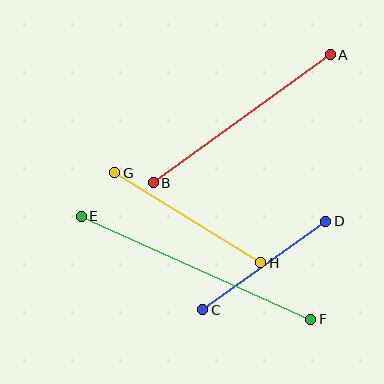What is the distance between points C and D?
The distance is approximately 152 pixels.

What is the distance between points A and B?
The distance is approximately 218 pixels.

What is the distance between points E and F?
The distance is approximately 251 pixels.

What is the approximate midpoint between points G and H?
The midpoint is at approximately (188, 218) pixels.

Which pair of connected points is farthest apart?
Points E and F are farthest apart.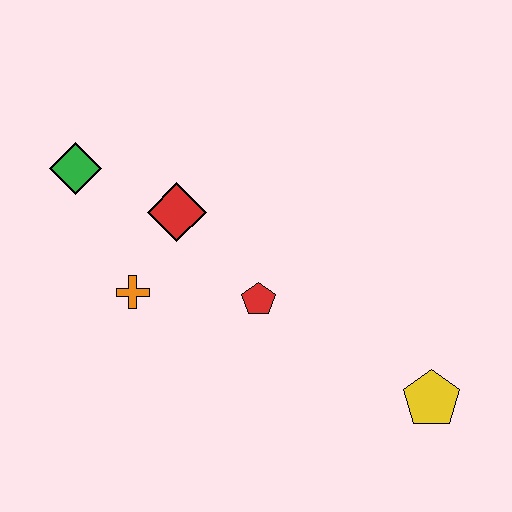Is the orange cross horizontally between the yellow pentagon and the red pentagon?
No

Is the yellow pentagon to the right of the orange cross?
Yes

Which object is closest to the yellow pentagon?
The red pentagon is closest to the yellow pentagon.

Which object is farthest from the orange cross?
The yellow pentagon is farthest from the orange cross.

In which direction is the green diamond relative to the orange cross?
The green diamond is above the orange cross.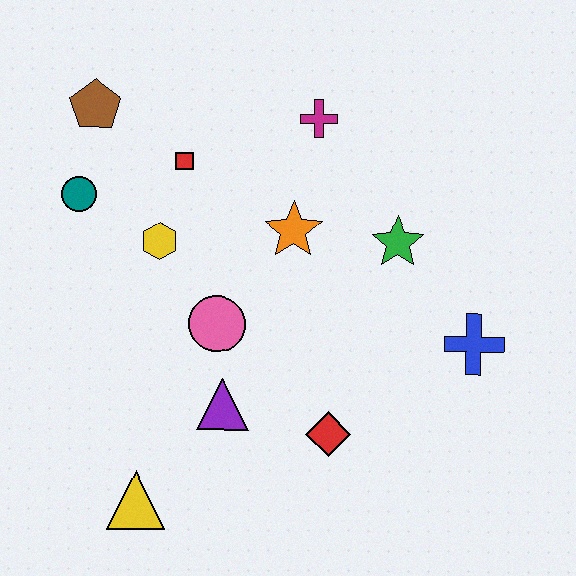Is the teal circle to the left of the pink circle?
Yes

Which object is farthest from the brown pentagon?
The blue cross is farthest from the brown pentagon.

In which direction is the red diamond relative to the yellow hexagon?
The red diamond is below the yellow hexagon.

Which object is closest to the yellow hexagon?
The red square is closest to the yellow hexagon.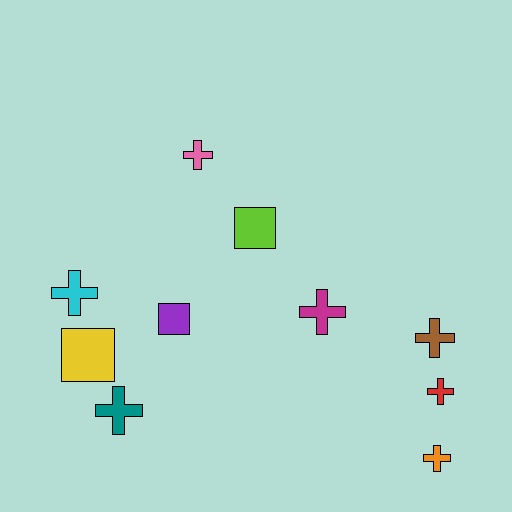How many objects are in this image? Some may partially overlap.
There are 10 objects.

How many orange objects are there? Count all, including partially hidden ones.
There is 1 orange object.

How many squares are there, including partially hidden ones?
There are 3 squares.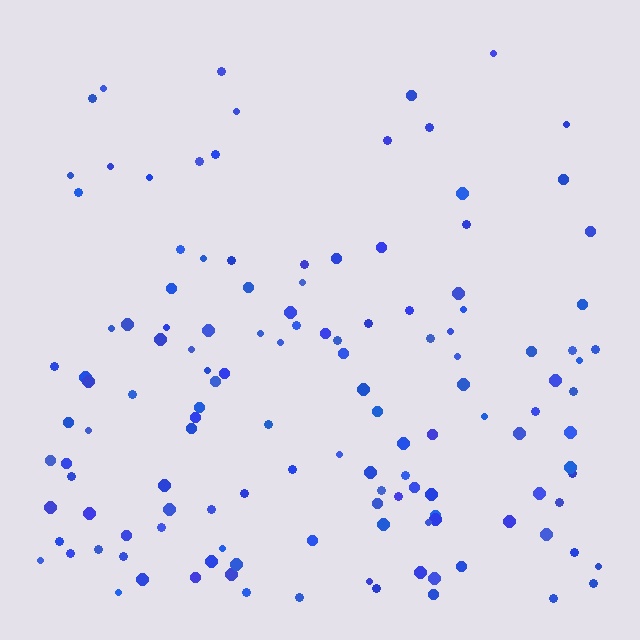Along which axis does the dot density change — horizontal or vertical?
Vertical.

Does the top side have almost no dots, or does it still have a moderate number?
Still a moderate number, just noticeably fewer than the bottom.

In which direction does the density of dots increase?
From top to bottom, with the bottom side densest.